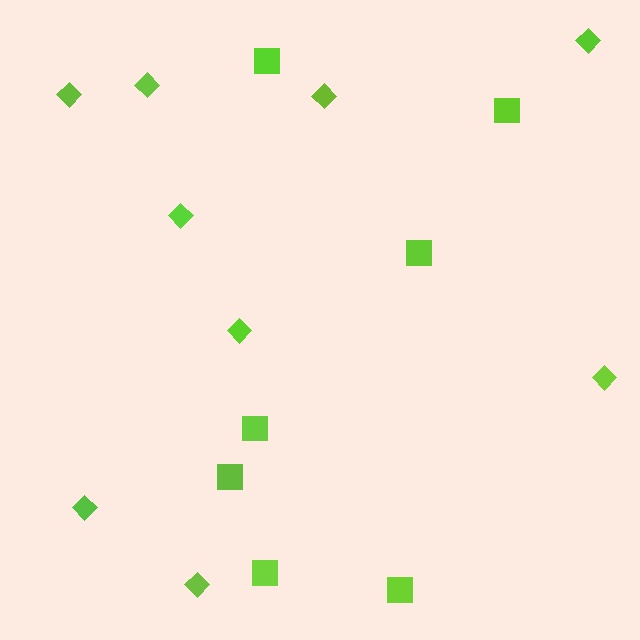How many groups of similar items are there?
There are 2 groups: one group of diamonds (9) and one group of squares (7).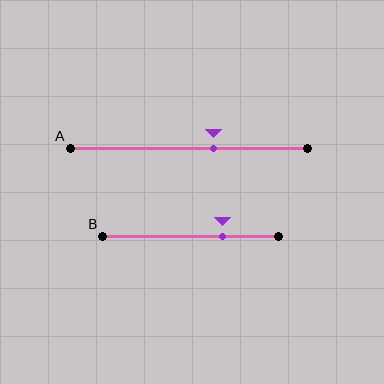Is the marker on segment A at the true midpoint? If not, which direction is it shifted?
No, the marker on segment A is shifted to the right by about 10% of the segment length.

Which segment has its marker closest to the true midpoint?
Segment A has its marker closest to the true midpoint.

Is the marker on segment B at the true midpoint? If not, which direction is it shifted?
No, the marker on segment B is shifted to the right by about 18% of the segment length.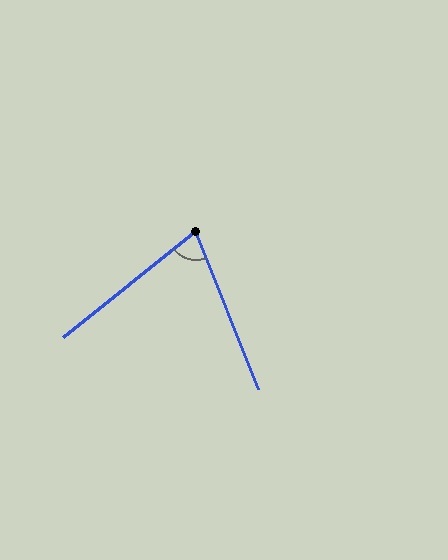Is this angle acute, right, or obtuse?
It is acute.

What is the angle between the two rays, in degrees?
Approximately 73 degrees.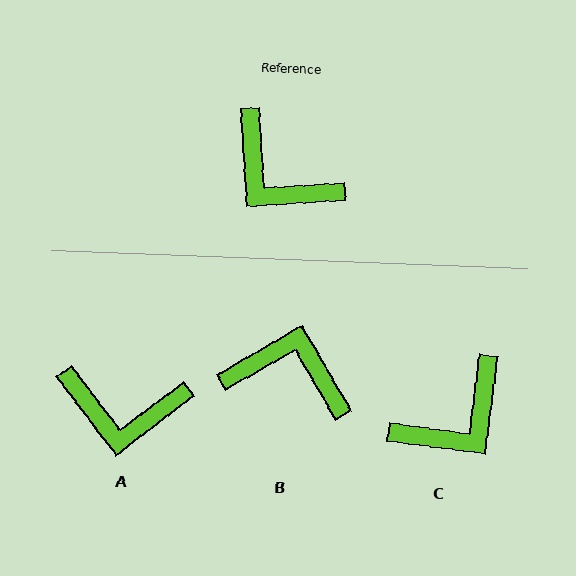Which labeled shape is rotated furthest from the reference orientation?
B, about 154 degrees away.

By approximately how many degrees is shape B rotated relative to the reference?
Approximately 154 degrees clockwise.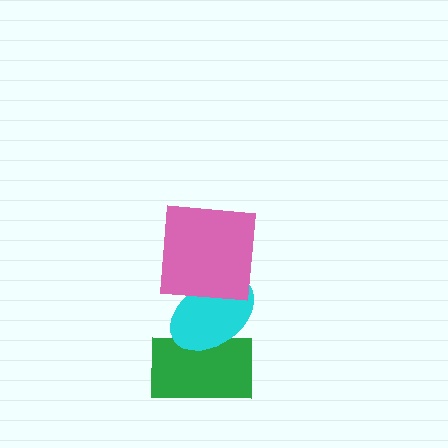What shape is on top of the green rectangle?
The cyan ellipse is on top of the green rectangle.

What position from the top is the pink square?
The pink square is 1st from the top.